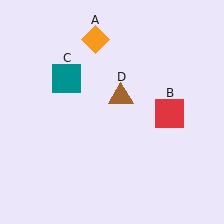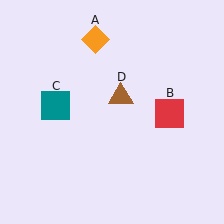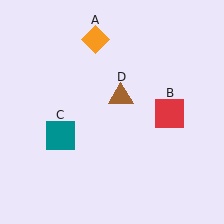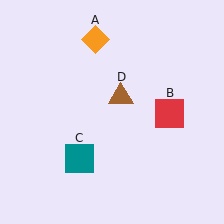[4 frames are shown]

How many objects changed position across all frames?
1 object changed position: teal square (object C).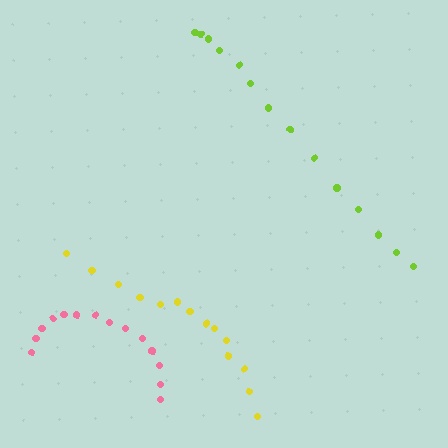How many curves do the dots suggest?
There are 3 distinct paths.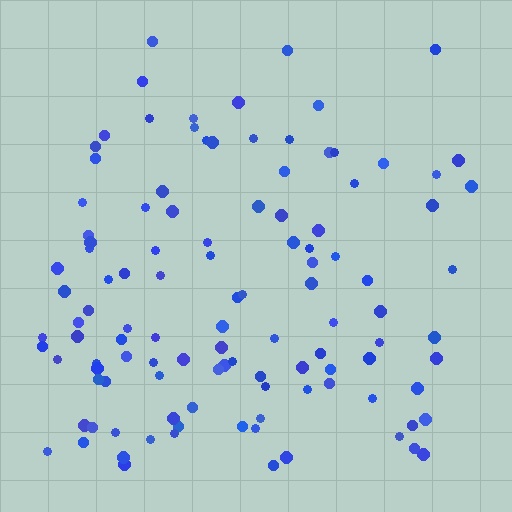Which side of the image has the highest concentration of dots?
The bottom.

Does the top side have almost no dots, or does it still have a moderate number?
Still a moderate number, just noticeably fewer than the bottom.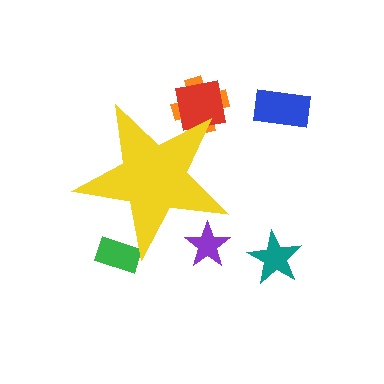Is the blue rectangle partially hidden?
No, the blue rectangle is fully visible.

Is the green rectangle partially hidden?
Yes, the green rectangle is partially hidden behind the yellow star.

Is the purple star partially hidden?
Yes, the purple star is partially hidden behind the yellow star.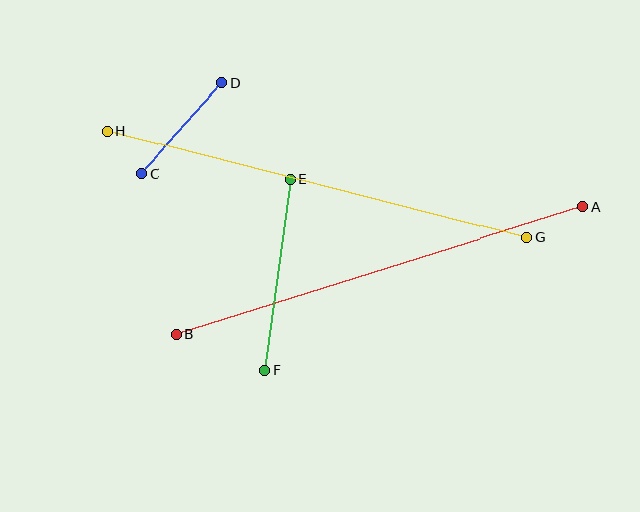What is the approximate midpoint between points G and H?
The midpoint is at approximately (317, 184) pixels.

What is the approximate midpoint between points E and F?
The midpoint is at approximately (277, 275) pixels.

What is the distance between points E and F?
The distance is approximately 193 pixels.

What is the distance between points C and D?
The distance is approximately 121 pixels.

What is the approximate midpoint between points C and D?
The midpoint is at approximately (182, 128) pixels.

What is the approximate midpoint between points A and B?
The midpoint is at approximately (380, 271) pixels.